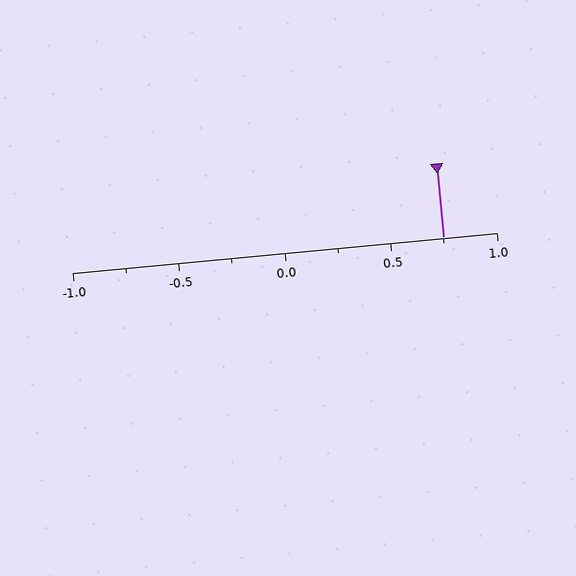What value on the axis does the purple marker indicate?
The marker indicates approximately 0.75.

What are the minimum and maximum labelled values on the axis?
The axis runs from -1.0 to 1.0.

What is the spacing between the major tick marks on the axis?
The major ticks are spaced 0.5 apart.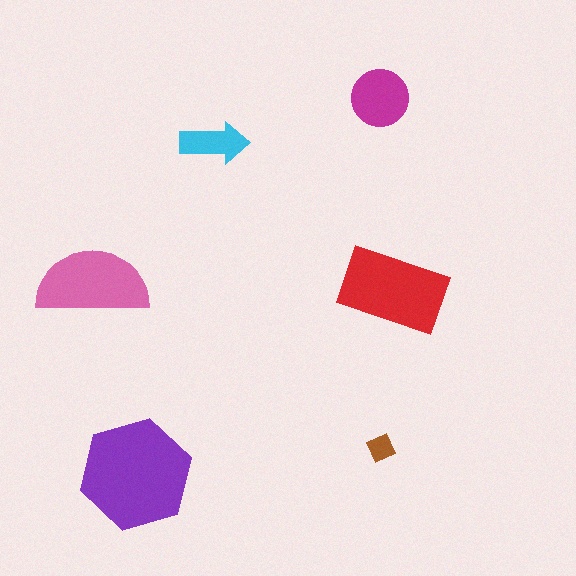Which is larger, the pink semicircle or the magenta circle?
The pink semicircle.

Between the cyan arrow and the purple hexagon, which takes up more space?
The purple hexagon.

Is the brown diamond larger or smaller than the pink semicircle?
Smaller.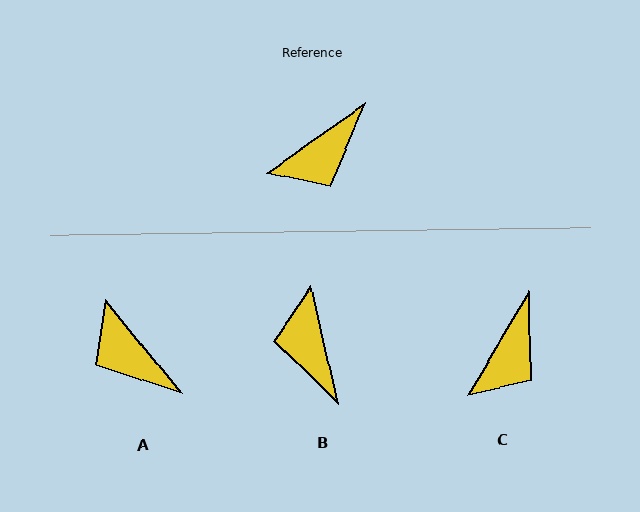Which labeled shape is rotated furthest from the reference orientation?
B, about 112 degrees away.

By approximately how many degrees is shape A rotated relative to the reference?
Approximately 86 degrees clockwise.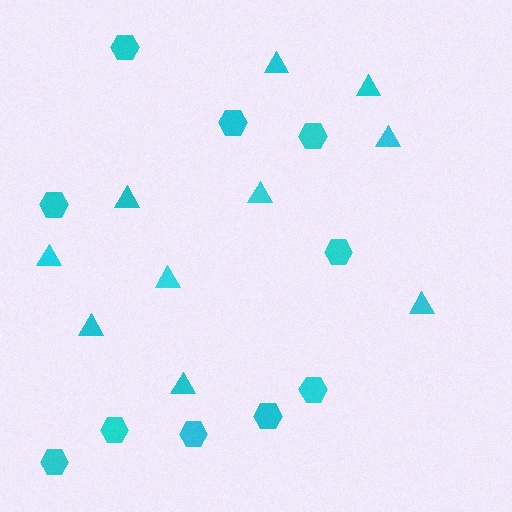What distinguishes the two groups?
There are 2 groups: one group of hexagons (10) and one group of triangles (10).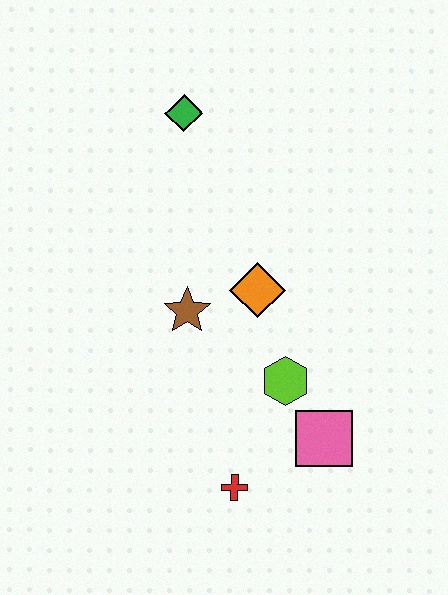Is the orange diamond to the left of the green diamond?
No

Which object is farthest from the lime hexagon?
The green diamond is farthest from the lime hexagon.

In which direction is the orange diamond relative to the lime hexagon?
The orange diamond is above the lime hexagon.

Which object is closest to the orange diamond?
The brown star is closest to the orange diamond.